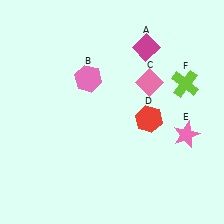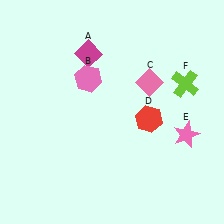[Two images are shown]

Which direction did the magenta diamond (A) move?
The magenta diamond (A) moved left.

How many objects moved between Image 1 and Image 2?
1 object moved between the two images.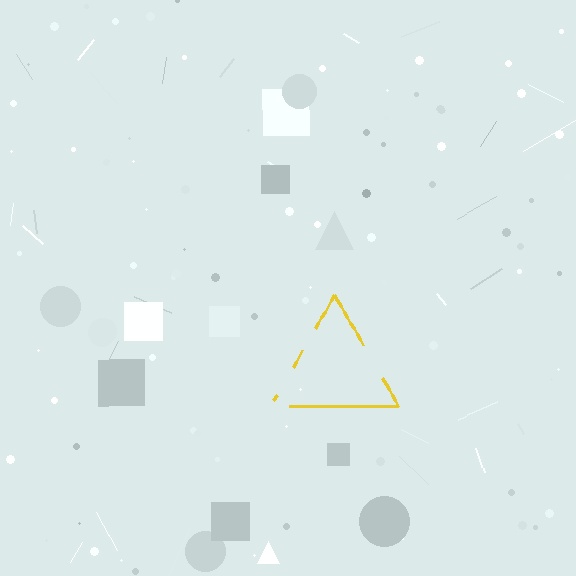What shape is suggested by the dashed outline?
The dashed outline suggests a triangle.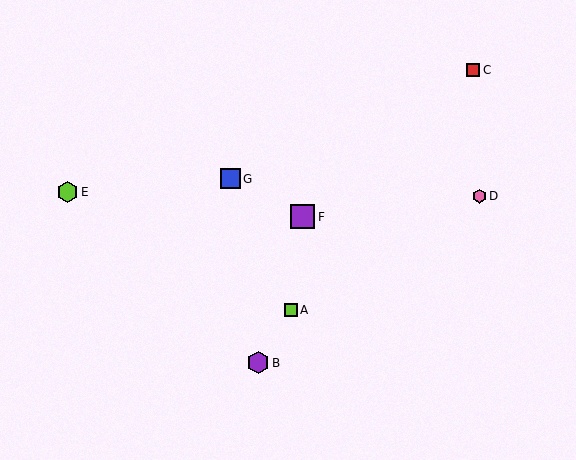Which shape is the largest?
The purple square (labeled F) is the largest.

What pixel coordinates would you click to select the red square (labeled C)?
Click at (473, 70) to select the red square C.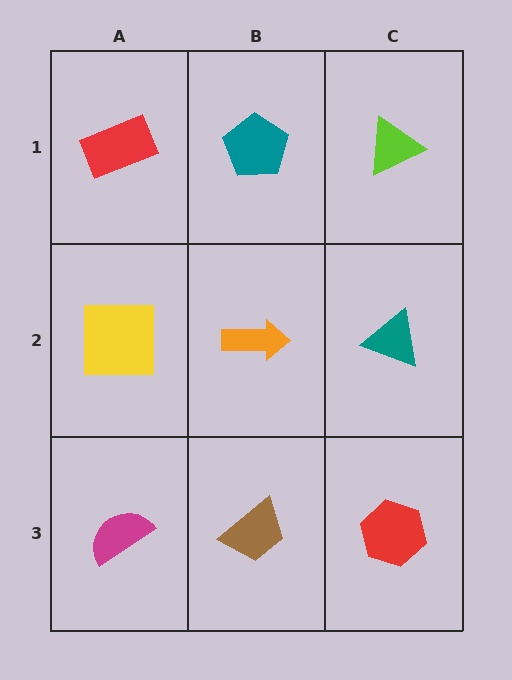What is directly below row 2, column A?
A magenta semicircle.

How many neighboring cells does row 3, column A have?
2.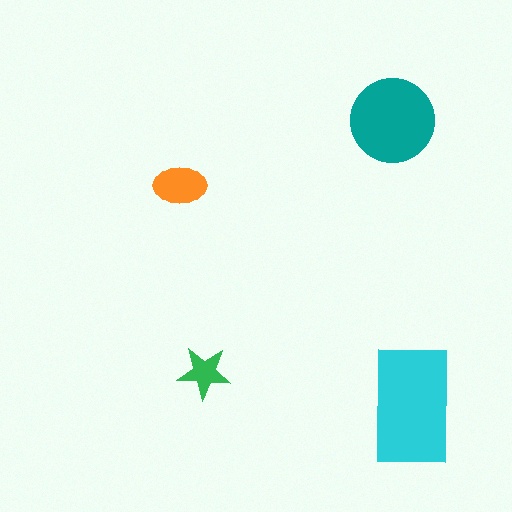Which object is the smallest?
The green star.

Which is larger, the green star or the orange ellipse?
The orange ellipse.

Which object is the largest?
The cyan rectangle.